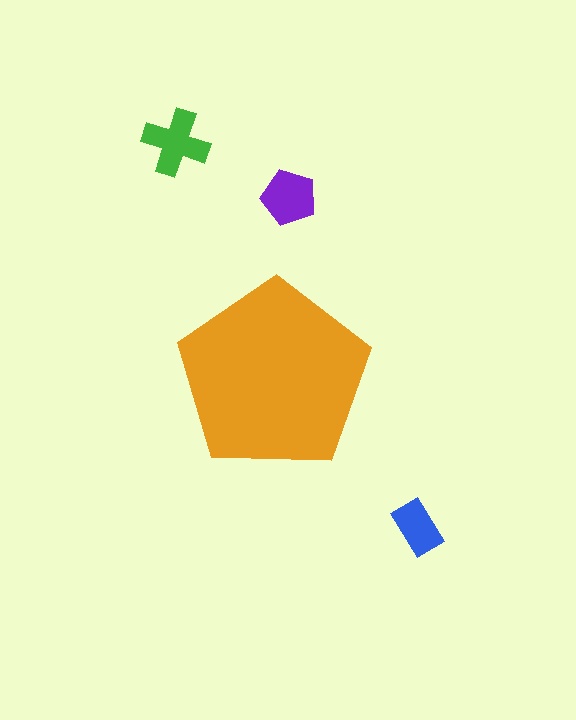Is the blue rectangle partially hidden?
No, the blue rectangle is fully visible.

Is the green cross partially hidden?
No, the green cross is fully visible.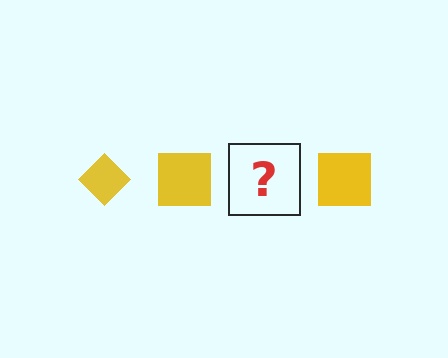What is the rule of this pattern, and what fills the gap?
The rule is that the pattern cycles through diamond, square shapes in yellow. The gap should be filled with a yellow diamond.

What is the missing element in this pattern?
The missing element is a yellow diamond.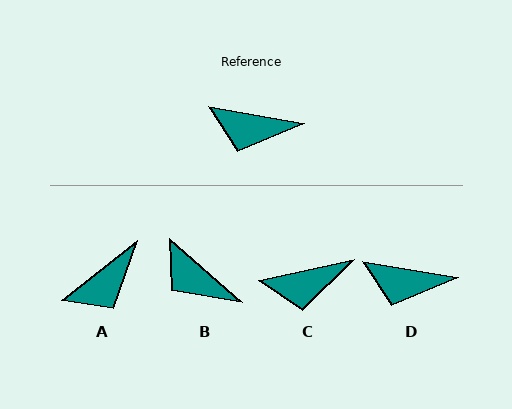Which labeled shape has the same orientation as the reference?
D.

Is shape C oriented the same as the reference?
No, it is off by about 22 degrees.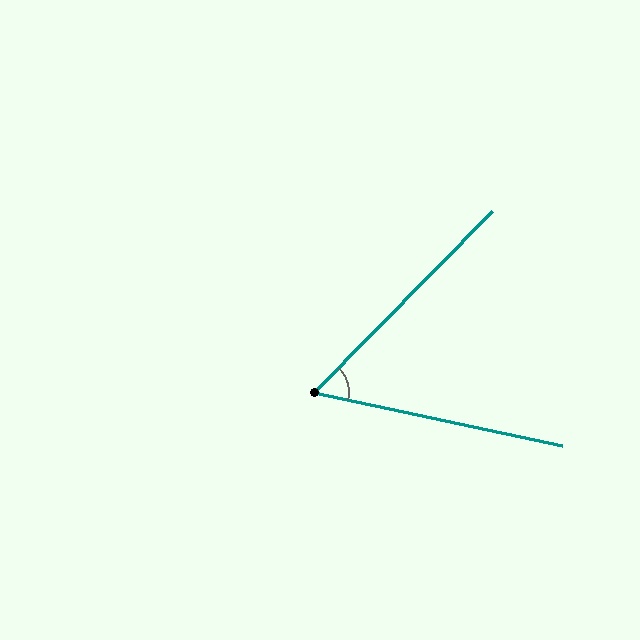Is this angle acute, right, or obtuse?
It is acute.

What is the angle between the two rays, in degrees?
Approximately 58 degrees.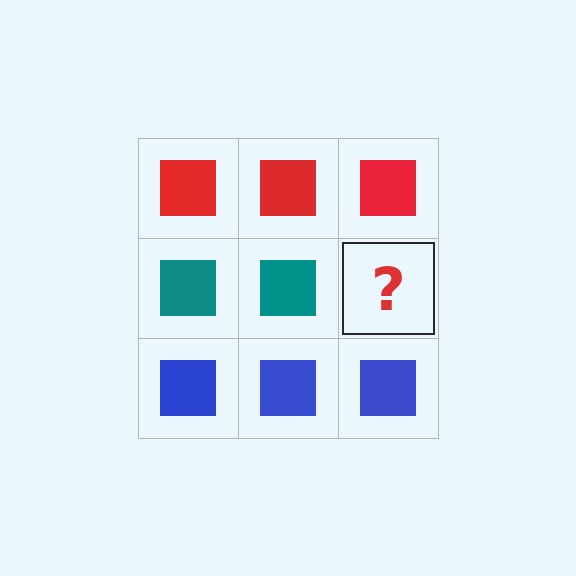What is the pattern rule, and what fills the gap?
The rule is that each row has a consistent color. The gap should be filled with a teal square.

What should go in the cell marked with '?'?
The missing cell should contain a teal square.